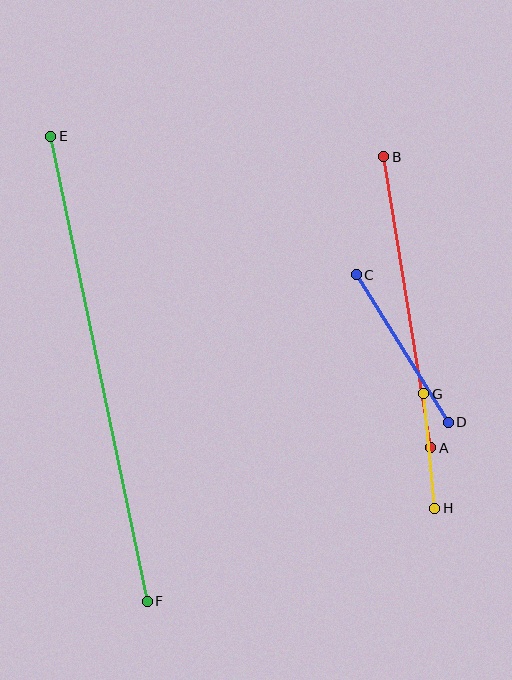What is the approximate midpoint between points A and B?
The midpoint is at approximately (407, 302) pixels.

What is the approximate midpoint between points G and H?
The midpoint is at approximately (429, 451) pixels.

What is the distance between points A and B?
The distance is approximately 295 pixels.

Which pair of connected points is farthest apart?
Points E and F are farthest apart.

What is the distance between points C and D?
The distance is approximately 174 pixels.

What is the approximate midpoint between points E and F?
The midpoint is at approximately (99, 369) pixels.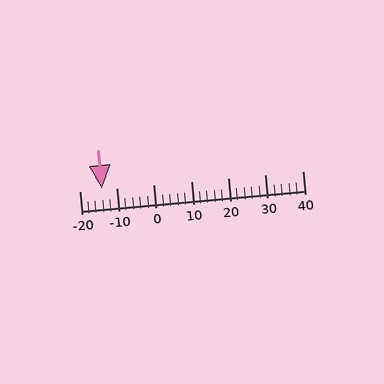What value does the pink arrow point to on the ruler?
The pink arrow points to approximately -14.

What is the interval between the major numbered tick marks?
The major tick marks are spaced 10 units apart.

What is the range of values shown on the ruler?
The ruler shows values from -20 to 40.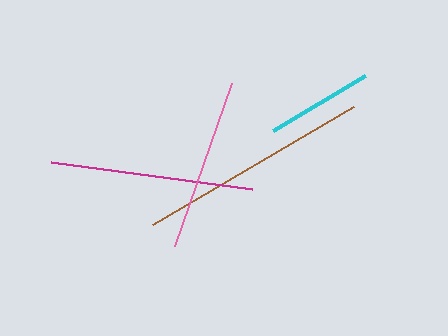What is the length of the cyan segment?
The cyan segment is approximately 107 pixels long.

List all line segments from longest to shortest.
From longest to shortest: brown, magenta, pink, cyan.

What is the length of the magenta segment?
The magenta segment is approximately 203 pixels long.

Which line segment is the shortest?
The cyan line is the shortest at approximately 107 pixels.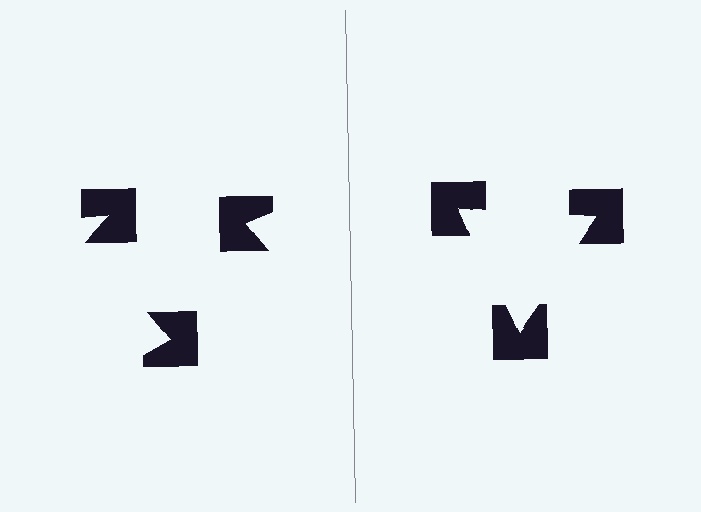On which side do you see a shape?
An illusory triangle appears on the right side. On the left side the wedge cuts are rotated, so no coherent shape forms.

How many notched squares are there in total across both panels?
6 — 3 on each side.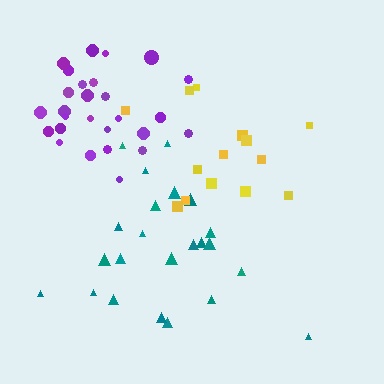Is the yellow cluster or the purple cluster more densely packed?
Purple.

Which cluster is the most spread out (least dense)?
Teal.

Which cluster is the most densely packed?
Purple.